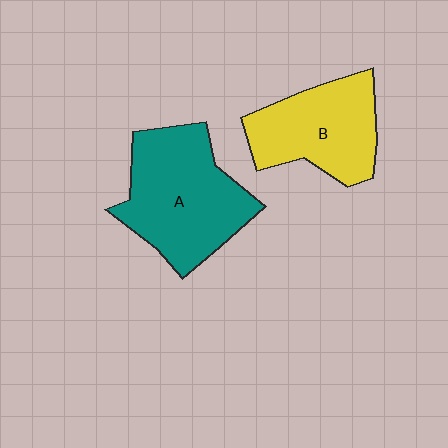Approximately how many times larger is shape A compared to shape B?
Approximately 1.3 times.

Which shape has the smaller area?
Shape B (yellow).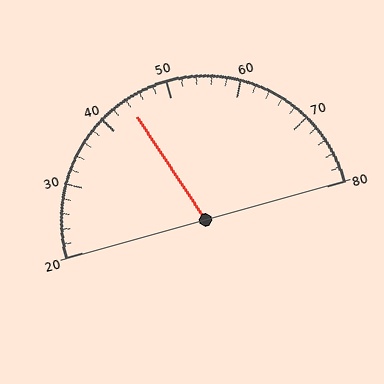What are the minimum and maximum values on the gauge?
The gauge ranges from 20 to 80.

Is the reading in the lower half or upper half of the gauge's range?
The reading is in the lower half of the range (20 to 80).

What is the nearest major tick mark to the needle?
The nearest major tick mark is 40.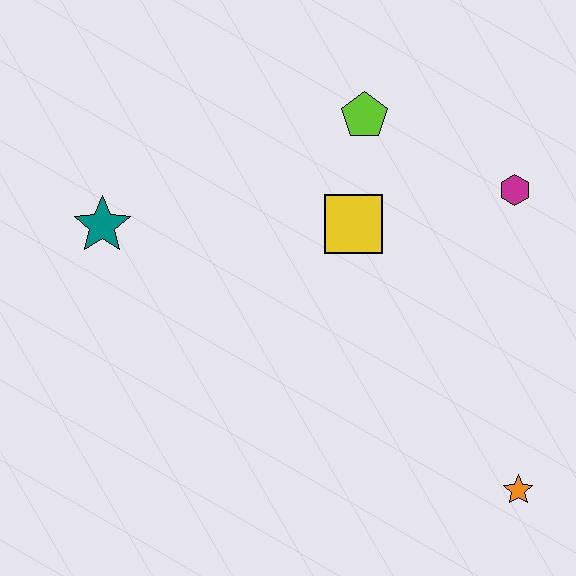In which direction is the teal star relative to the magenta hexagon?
The teal star is to the left of the magenta hexagon.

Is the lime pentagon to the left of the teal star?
No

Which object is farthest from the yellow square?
The orange star is farthest from the yellow square.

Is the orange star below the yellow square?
Yes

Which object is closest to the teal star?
The yellow square is closest to the teal star.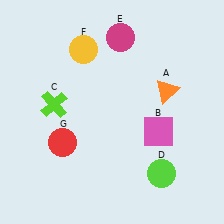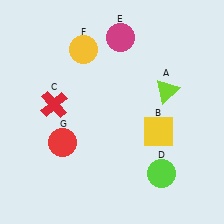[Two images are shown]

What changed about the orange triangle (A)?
In Image 1, A is orange. In Image 2, it changed to lime.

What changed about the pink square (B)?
In Image 1, B is pink. In Image 2, it changed to yellow.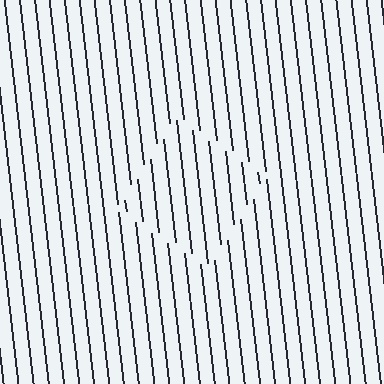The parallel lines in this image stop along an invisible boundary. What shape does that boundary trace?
An illusory square. The interior of the shape contains the same grating, shifted by half a period — the contour is defined by the phase discontinuity where line-ends from the inner and outer gratings abut.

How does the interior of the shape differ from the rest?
The interior of the shape contains the same grating, shifted by half a period — the contour is defined by the phase discontinuity where line-ends from the inner and outer gratings abut.